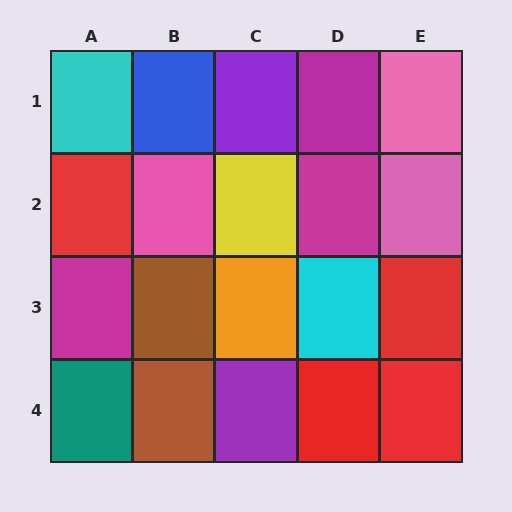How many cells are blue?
1 cell is blue.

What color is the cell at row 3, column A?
Magenta.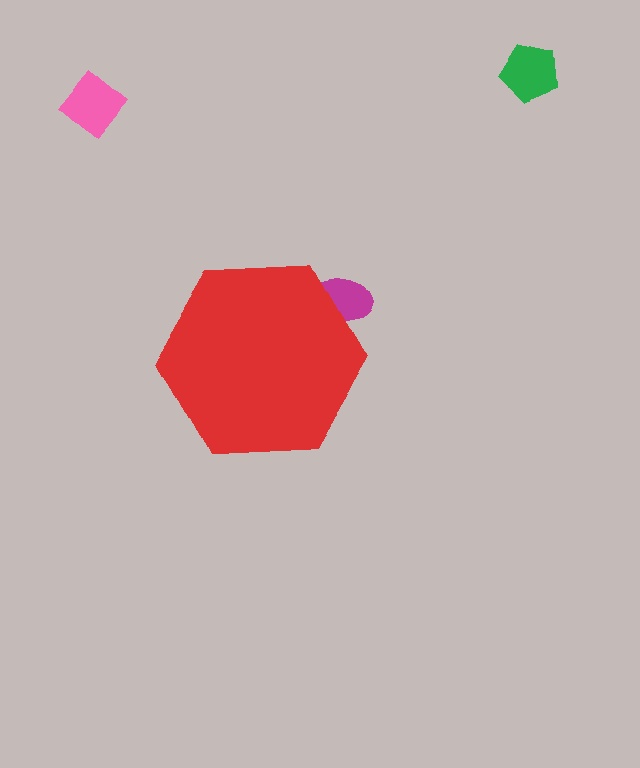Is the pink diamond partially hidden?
No, the pink diamond is fully visible.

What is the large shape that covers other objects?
A red hexagon.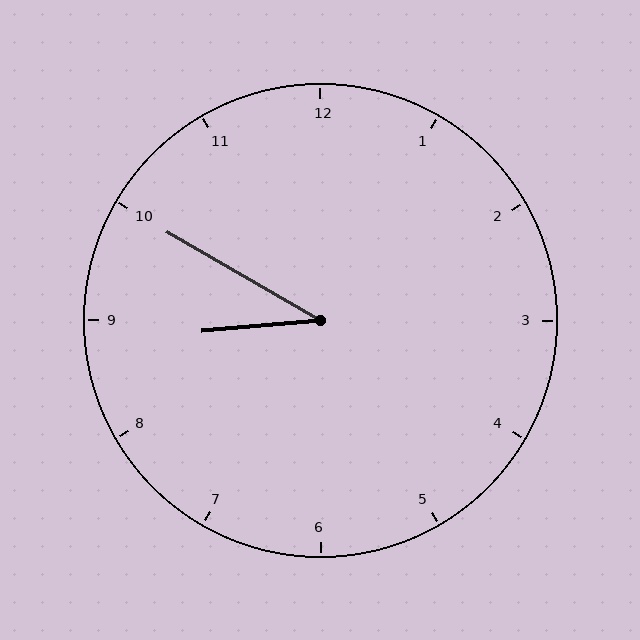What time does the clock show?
8:50.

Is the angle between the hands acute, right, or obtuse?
It is acute.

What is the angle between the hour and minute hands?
Approximately 35 degrees.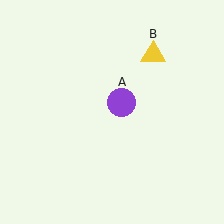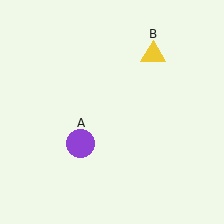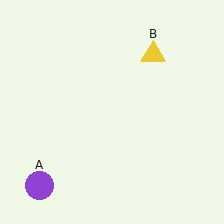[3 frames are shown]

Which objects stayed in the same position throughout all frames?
Yellow triangle (object B) remained stationary.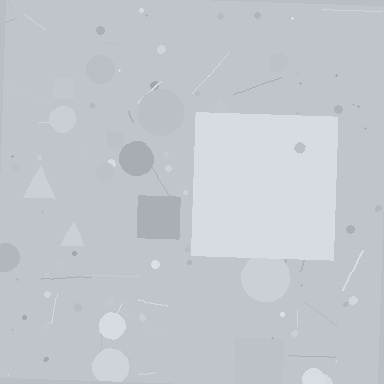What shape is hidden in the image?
A square is hidden in the image.